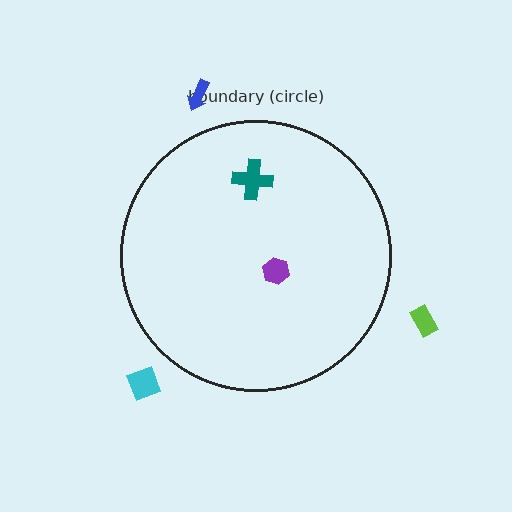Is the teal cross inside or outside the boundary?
Inside.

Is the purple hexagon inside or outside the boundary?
Inside.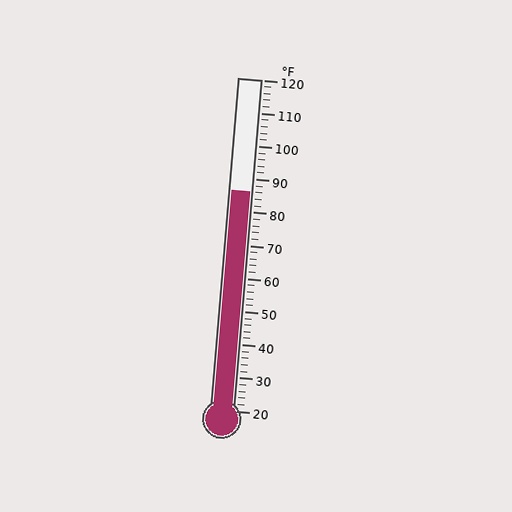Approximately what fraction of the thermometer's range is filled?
The thermometer is filled to approximately 65% of its range.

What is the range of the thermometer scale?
The thermometer scale ranges from 20°F to 120°F.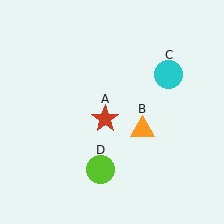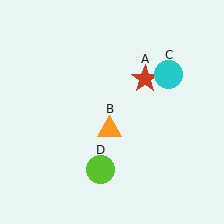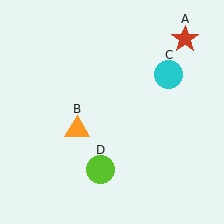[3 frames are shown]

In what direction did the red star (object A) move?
The red star (object A) moved up and to the right.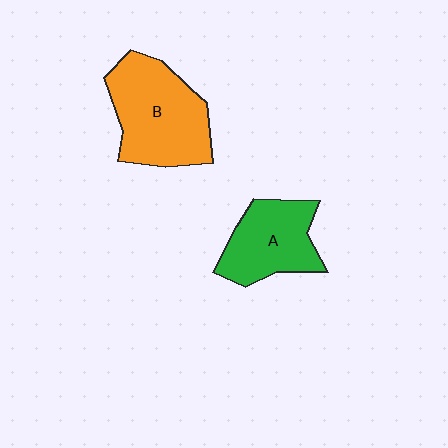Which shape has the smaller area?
Shape A (green).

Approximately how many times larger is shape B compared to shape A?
Approximately 1.4 times.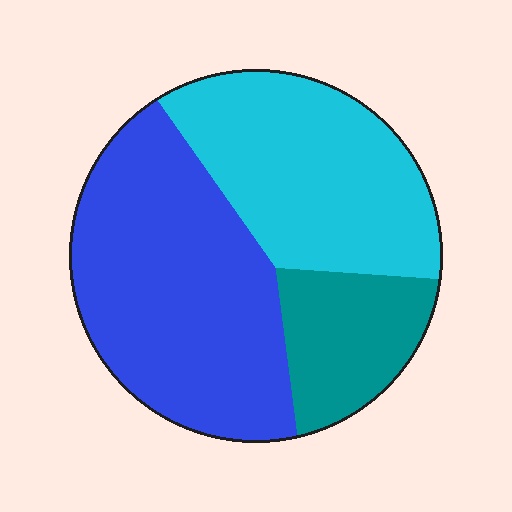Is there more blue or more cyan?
Blue.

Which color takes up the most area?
Blue, at roughly 45%.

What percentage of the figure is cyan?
Cyan covers around 35% of the figure.